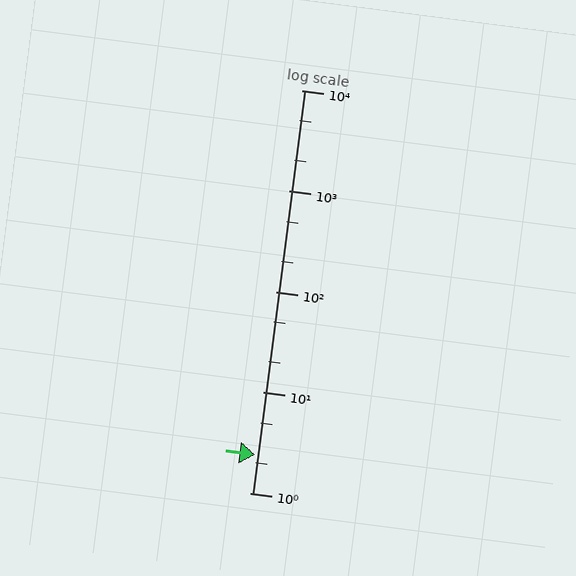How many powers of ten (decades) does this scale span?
The scale spans 4 decades, from 1 to 10000.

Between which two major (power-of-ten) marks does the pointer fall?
The pointer is between 1 and 10.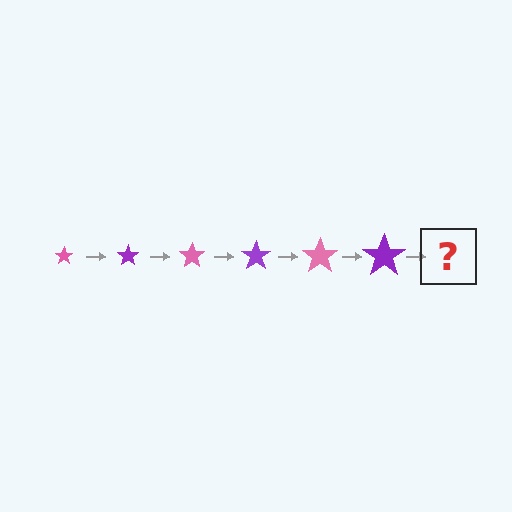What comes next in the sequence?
The next element should be a pink star, larger than the previous one.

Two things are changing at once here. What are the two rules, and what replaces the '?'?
The two rules are that the star grows larger each step and the color cycles through pink and purple. The '?' should be a pink star, larger than the previous one.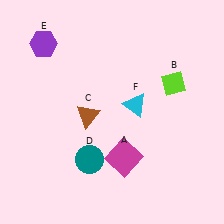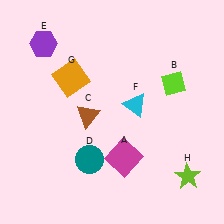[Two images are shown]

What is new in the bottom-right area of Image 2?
A lime star (H) was added in the bottom-right area of Image 2.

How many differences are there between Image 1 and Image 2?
There are 2 differences between the two images.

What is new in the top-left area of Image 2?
An orange square (G) was added in the top-left area of Image 2.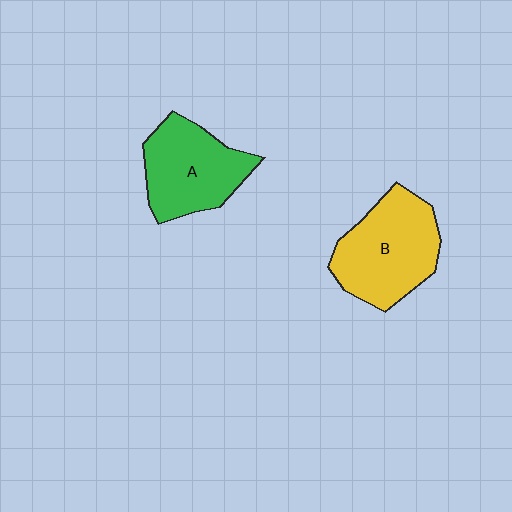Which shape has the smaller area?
Shape A (green).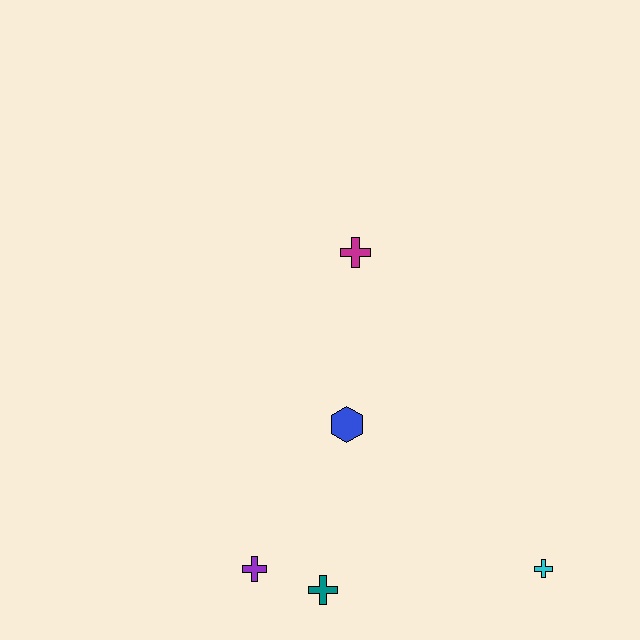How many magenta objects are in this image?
There is 1 magenta object.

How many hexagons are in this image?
There is 1 hexagon.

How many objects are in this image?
There are 5 objects.